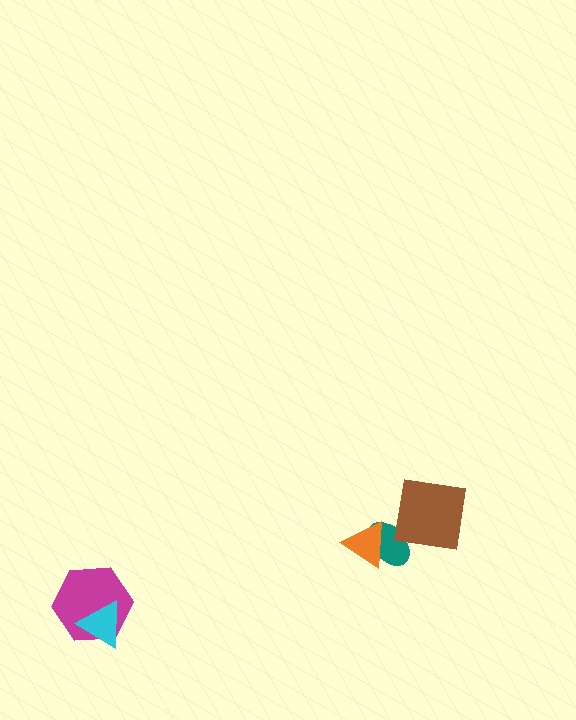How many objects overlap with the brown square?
0 objects overlap with the brown square.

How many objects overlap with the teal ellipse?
1 object overlaps with the teal ellipse.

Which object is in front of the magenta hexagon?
The cyan triangle is in front of the magenta hexagon.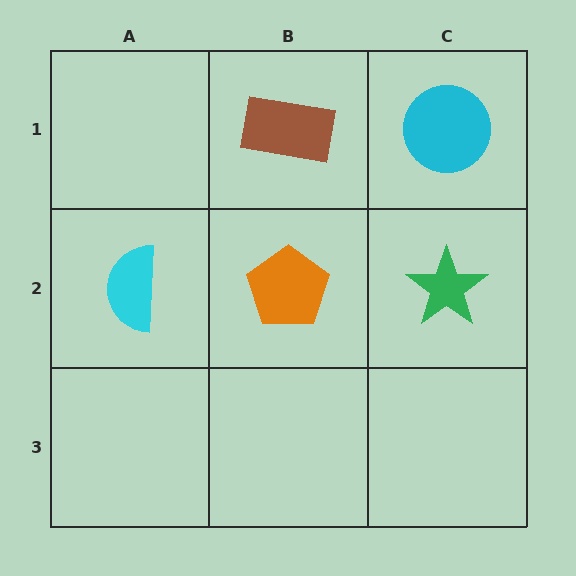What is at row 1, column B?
A brown rectangle.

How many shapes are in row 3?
0 shapes.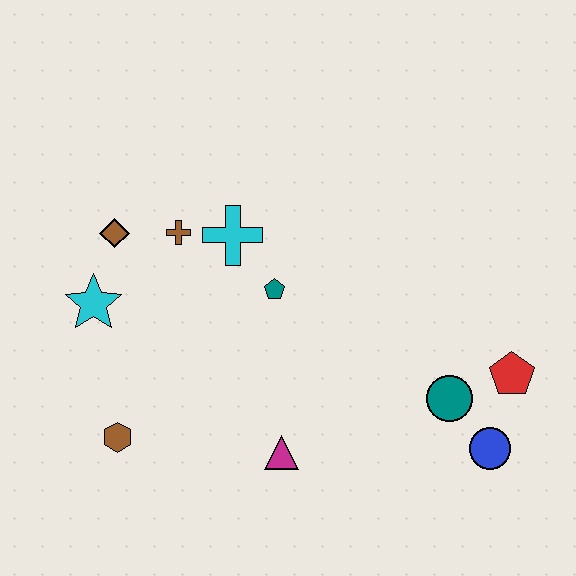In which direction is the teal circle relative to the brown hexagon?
The teal circle is to the right of the brown hexagon.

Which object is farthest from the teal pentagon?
The blue circle is farthest from the teal pentagon.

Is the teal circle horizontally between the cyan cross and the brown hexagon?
No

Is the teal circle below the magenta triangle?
No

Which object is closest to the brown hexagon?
The cyan star is closest to the brown hexagon.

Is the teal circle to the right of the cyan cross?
Yes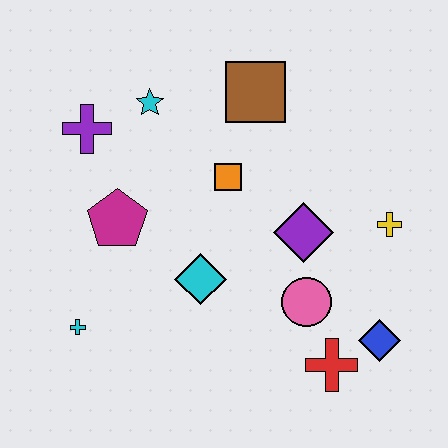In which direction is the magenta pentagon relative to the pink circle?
The magenta pentagon is to the left of the pink circle.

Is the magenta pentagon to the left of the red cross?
Yes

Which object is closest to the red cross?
The blue diamond is closest to the red cross.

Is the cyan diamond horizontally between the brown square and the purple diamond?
No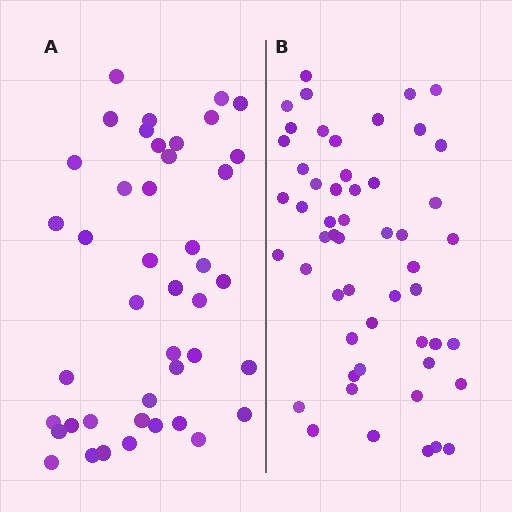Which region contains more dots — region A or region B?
Region B (the right region) has more dots.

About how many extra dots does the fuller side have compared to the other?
Region B has roughly 10 or so more dots than region A.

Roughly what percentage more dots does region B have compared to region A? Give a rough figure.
About 25% more.